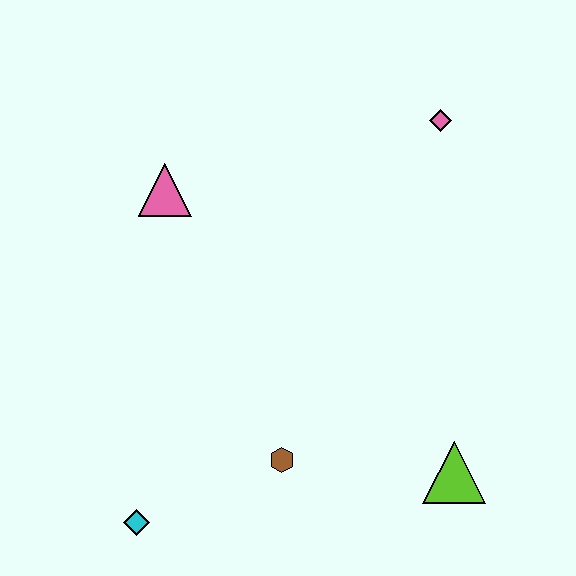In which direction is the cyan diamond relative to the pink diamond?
The cyan diamond is below the pink diamond.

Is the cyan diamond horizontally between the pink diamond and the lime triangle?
No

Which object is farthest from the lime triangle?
The pink triangle is farthest from the lime triangle.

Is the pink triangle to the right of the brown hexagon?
No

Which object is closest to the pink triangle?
The pink diamond is closest to the pink triangle.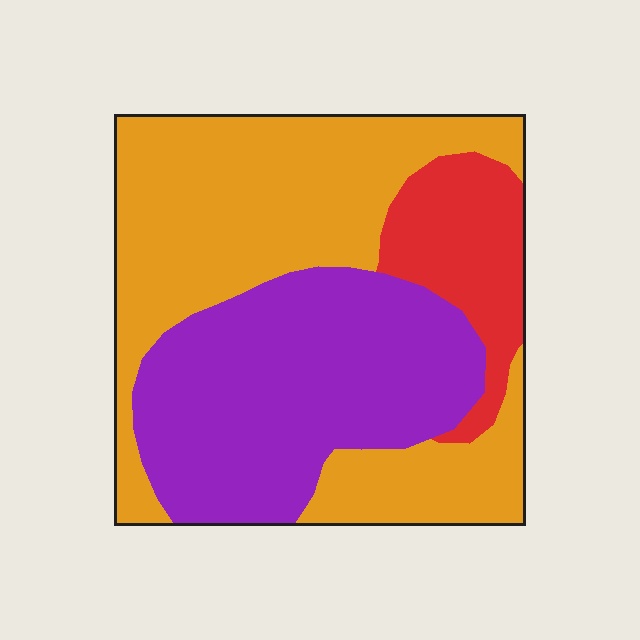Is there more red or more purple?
Purple.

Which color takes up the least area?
Red, at roughly 15%.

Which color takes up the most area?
Orange, at roughly 50%.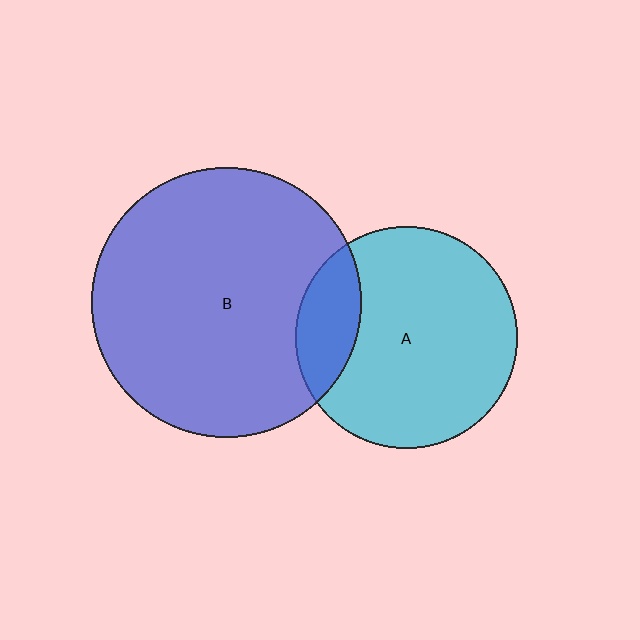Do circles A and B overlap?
Yes.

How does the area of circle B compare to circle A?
Approximately 1.5 times.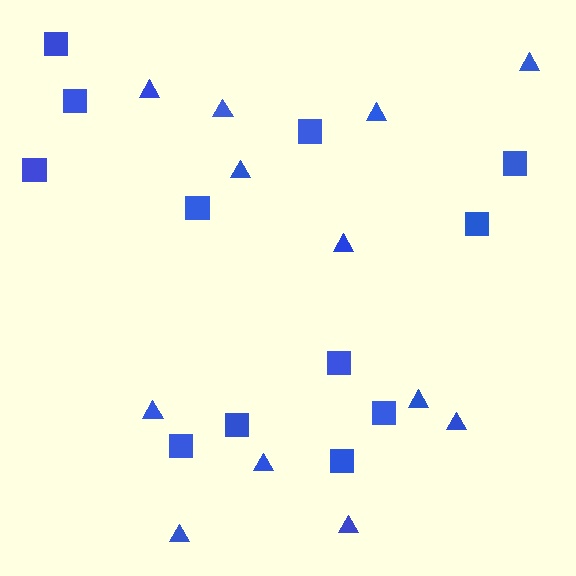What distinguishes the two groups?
There are 2 groups: one group of triangles (12) and one group of squares (12).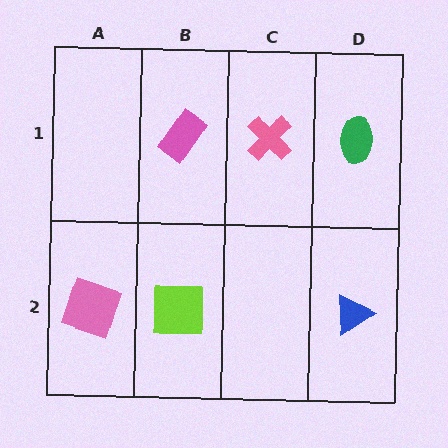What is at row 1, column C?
A pink cross.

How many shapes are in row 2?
3 shapes.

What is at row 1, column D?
A green ellipse.